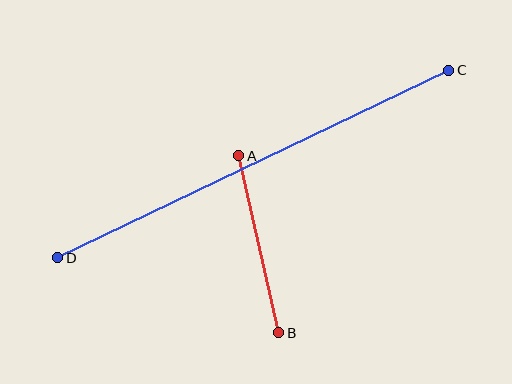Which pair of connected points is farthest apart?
Points C and D are farthest apart.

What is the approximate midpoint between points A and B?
The midpoint is at approximately (259, 244) pixels.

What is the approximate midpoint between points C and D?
The midpoint is at approximately (253, 164) pixels.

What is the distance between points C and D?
The distance is approximately 433 pixels.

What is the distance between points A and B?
The distance is approximately 182 pixels.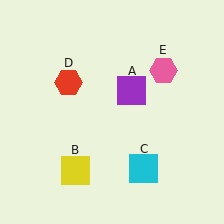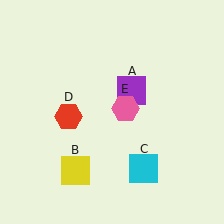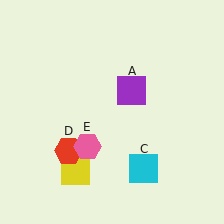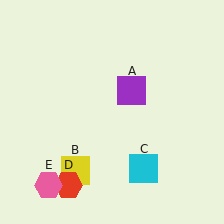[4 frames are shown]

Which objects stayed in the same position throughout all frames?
Purple square (object A) and yellow square (object B) and cyan square (object C) remained stationary.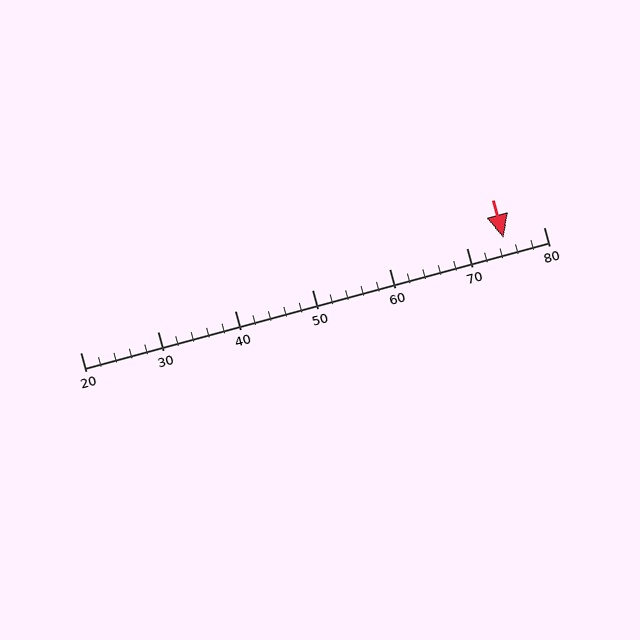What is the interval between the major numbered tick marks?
The major tick marks are spaced 10 units apart.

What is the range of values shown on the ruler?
The ruler shows values from 20 to 80.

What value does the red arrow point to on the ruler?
The red arrow points to approximately 75.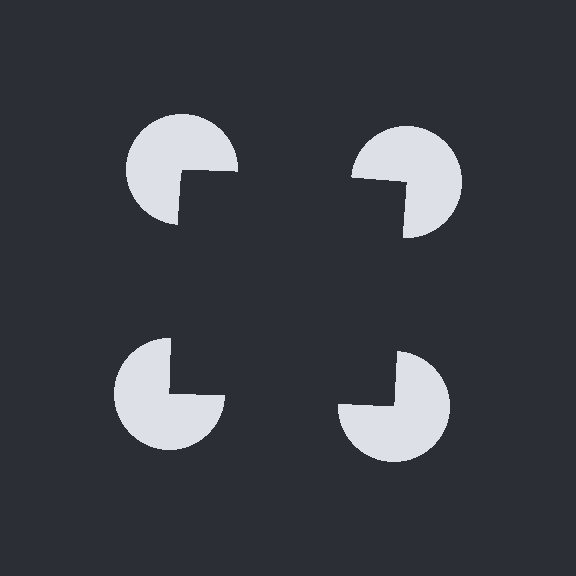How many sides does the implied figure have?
4 sides.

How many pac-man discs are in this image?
There are 4 — one at each vertex of the illusory square.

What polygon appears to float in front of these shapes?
An illusory square — its edges are inferred from the aligned wedge cuts in the pac-man discs, not physically drawn.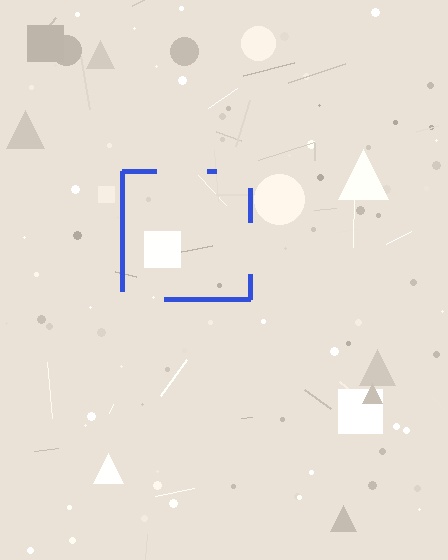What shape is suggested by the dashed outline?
The dashed outline suggests a square.